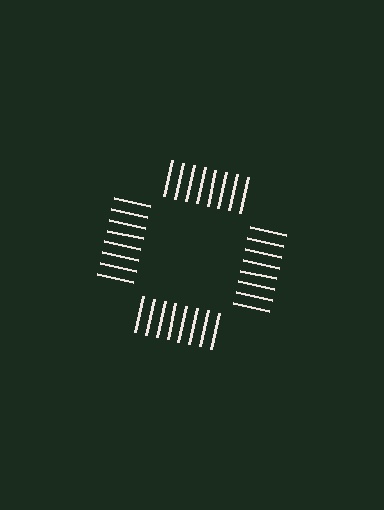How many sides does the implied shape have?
4 sides — the line-ends trace a square.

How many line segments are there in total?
32 — 8 along each of the 4 edges.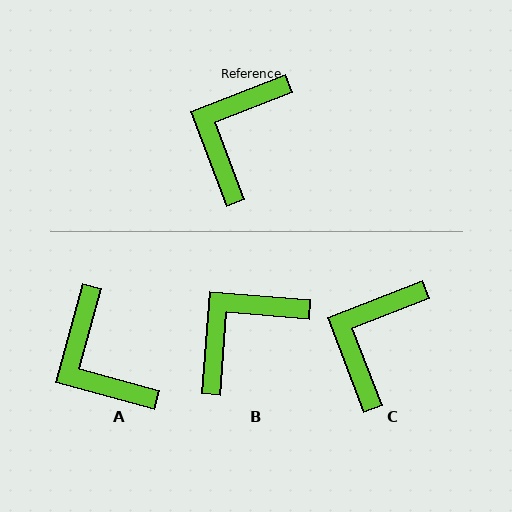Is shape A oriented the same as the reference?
No, it is off by about 54 degrees.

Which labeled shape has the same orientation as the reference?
C.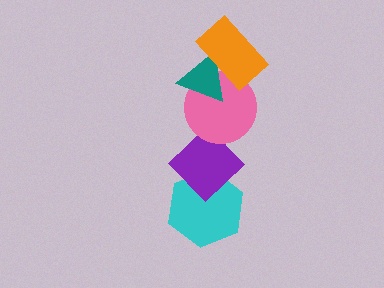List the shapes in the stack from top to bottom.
From top to bottom: the orange rectangle, the teal triangle, the pink circle, the purple diamond, the cyan hexagon.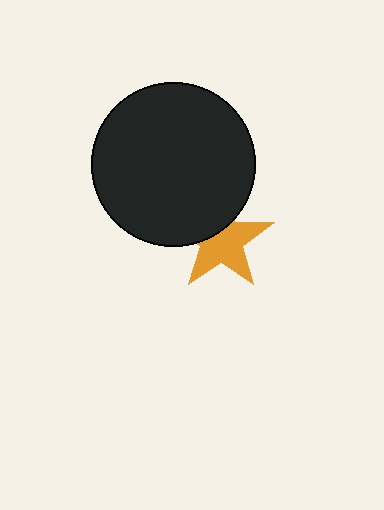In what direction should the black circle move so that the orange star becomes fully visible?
The black circle should move up. That is the shortest direction to clear the overlap and leave the orange star fully visible.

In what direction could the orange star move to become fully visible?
The orange star could move down. That would shift it out from behind the black circle entirely.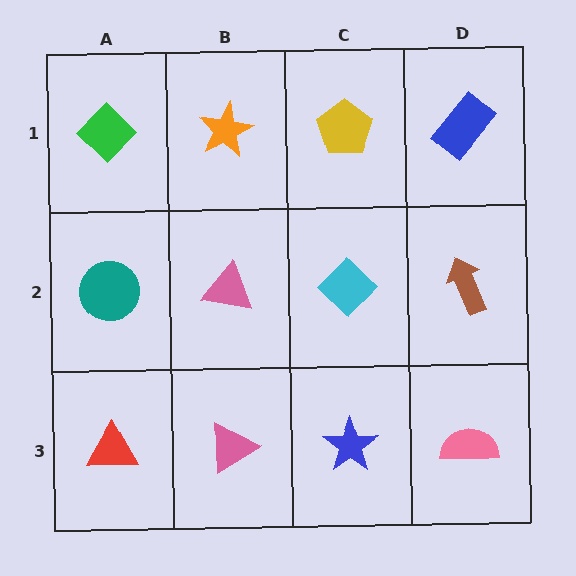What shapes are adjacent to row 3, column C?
A cyan diamond (row 2, column C), a pink triangle (row 3, column B), a pink semicircle (row 3, column D).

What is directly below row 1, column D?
A brown arrow.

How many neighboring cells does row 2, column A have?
3.